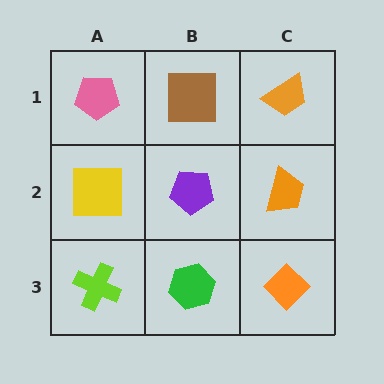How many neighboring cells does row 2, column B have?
4.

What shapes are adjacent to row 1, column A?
A yellow square (row 2, column A), a brown square (row 1, column B).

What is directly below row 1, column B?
A purple pentagon.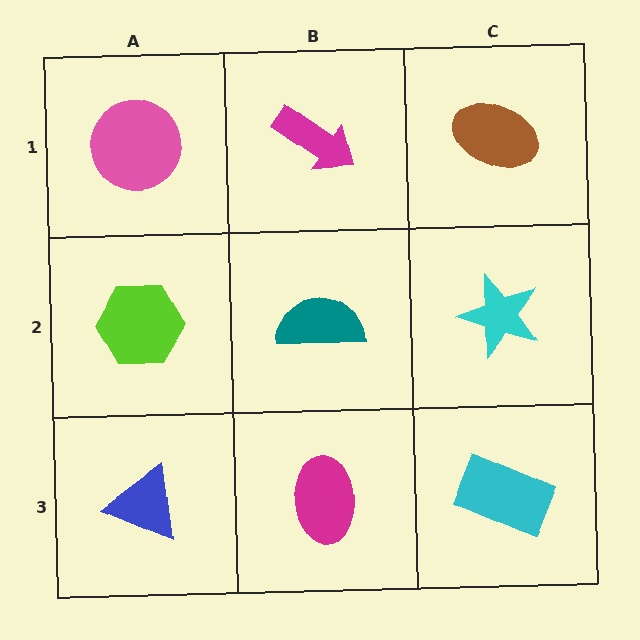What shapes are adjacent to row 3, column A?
A lime hexagon (row 2, column A), a magenta ellipse (row 3, column B).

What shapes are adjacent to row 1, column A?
A lime hexagon (row 2, column A), a magenta arrow (row 1, column B).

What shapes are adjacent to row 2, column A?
A pink circle (row 1, column A), a blue triangle (row 3, column A), a teal semicircle (row 2, column B).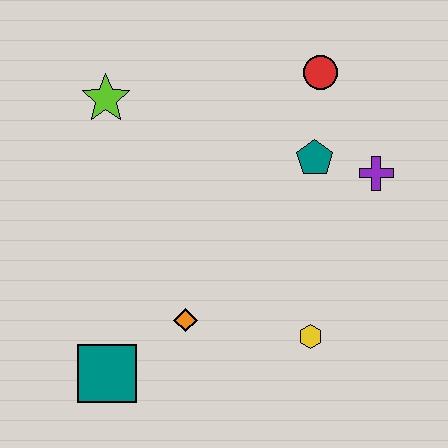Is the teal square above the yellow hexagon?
No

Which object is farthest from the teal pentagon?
The teal square is farthest from the teal pentagon.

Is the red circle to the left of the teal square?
No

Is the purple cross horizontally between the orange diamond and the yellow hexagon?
No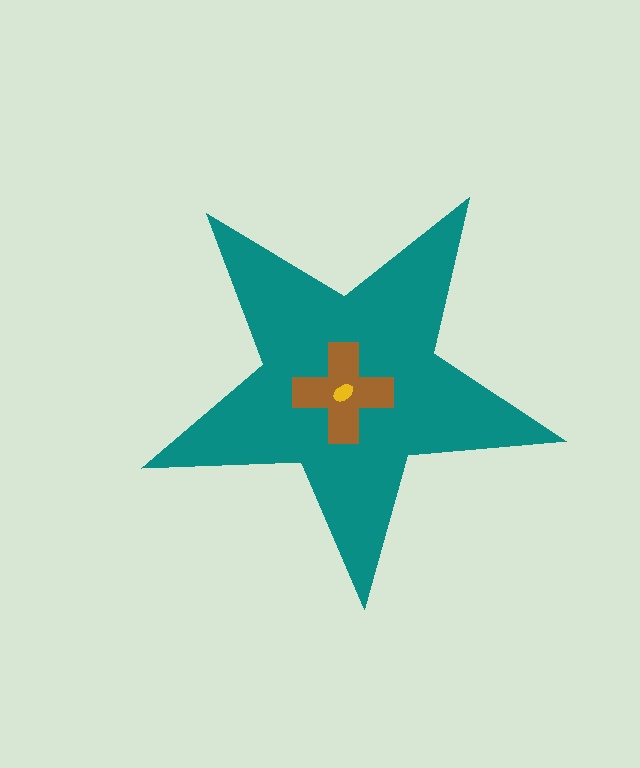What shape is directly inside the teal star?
The brown cross.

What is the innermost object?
The yellow ellipse.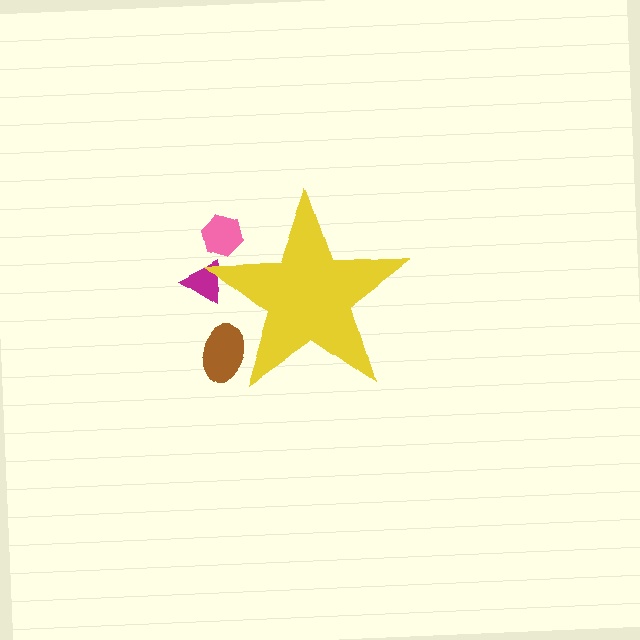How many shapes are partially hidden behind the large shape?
3 shapes are partially hidden.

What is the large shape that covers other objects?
A yellow star.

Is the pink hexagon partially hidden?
Yes, the pink hexagon is partially hidden behind the yellow star.